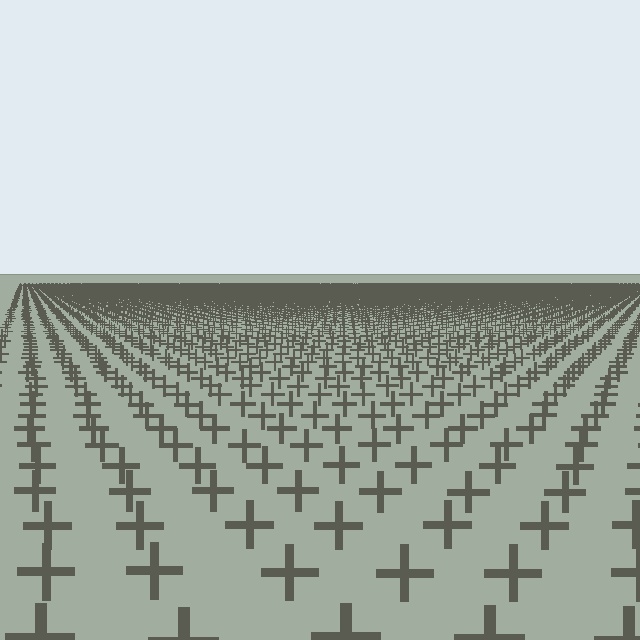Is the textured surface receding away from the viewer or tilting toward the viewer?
The surface is receding away from the viewer. Texture elements get smaller and denser toward the top.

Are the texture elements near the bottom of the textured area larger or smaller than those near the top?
Larger. Near the bottom, elements are closer to the viewer and appear at a bigger on-screen size.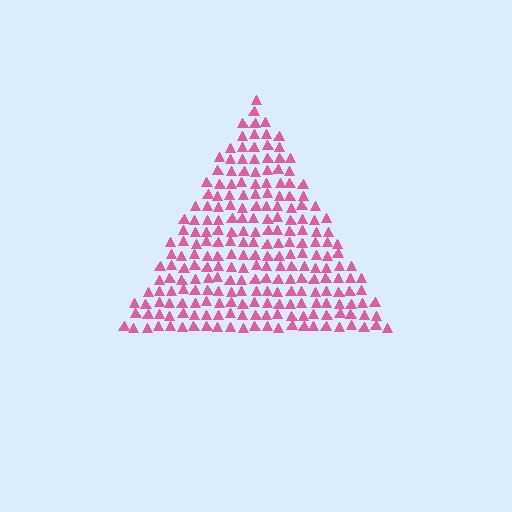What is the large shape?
The large shape is a triangle.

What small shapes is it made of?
It is made of small triangles.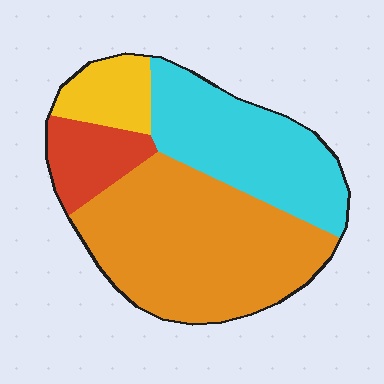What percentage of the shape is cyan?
Cyan takes up about one third (1/3) of the shape.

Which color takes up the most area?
Orange, at roughly 50%.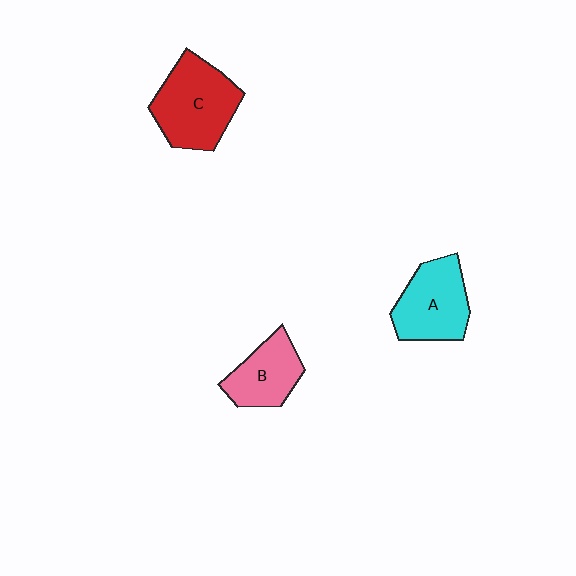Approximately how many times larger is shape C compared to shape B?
Approximately 1.5 times.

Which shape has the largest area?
Shape C (red).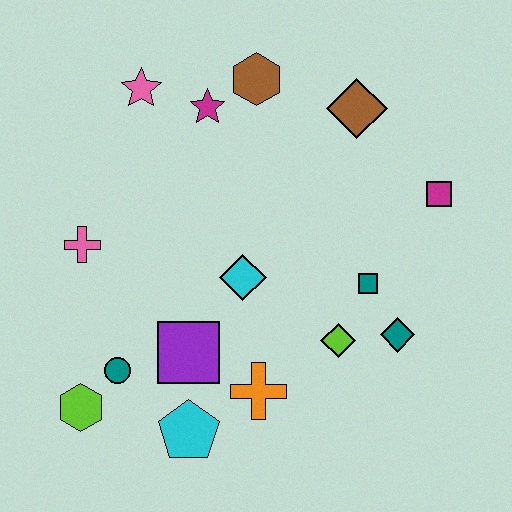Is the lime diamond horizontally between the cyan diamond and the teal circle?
No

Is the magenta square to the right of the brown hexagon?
Yes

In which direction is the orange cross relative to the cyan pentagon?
The orange cross is to the right of the cyan pentagon.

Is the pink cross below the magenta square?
Yes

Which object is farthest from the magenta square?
The lime hexagon is farthest from the magenta square.